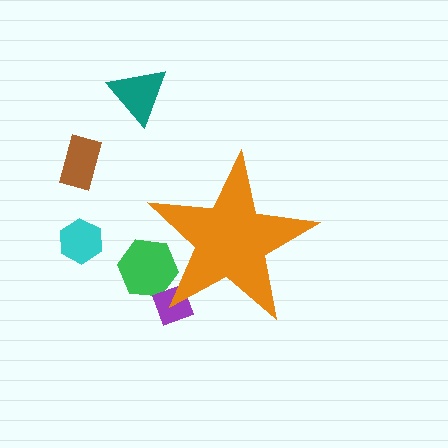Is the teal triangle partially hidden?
No, the teal triangle is fully visible.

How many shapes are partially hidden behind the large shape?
2 shapes are partially hidden.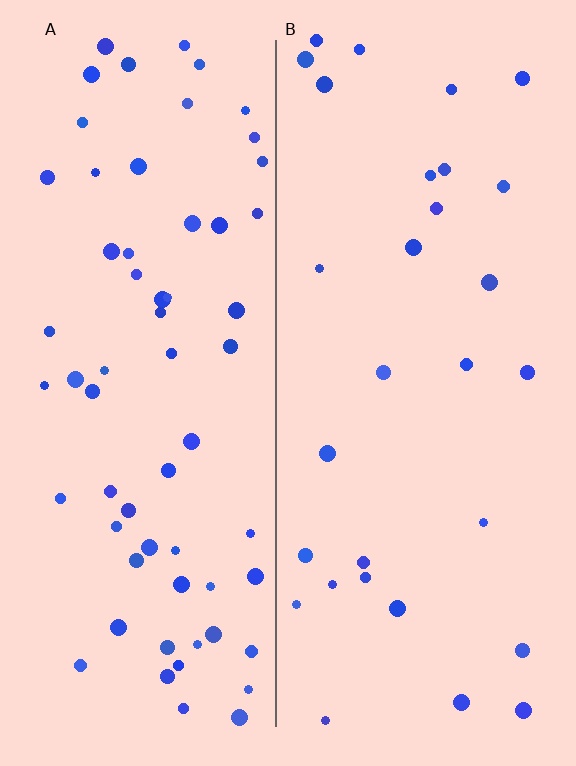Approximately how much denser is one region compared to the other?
Approximately 2.1× — region A over region B.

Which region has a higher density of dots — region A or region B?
A (the left).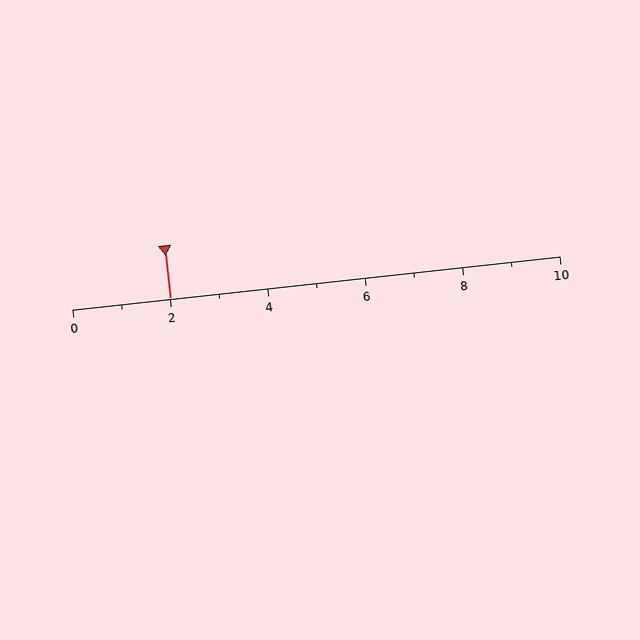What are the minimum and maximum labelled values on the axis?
The axis runs from 0 to 10.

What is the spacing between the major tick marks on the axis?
The major ticks are spaced 2 apart.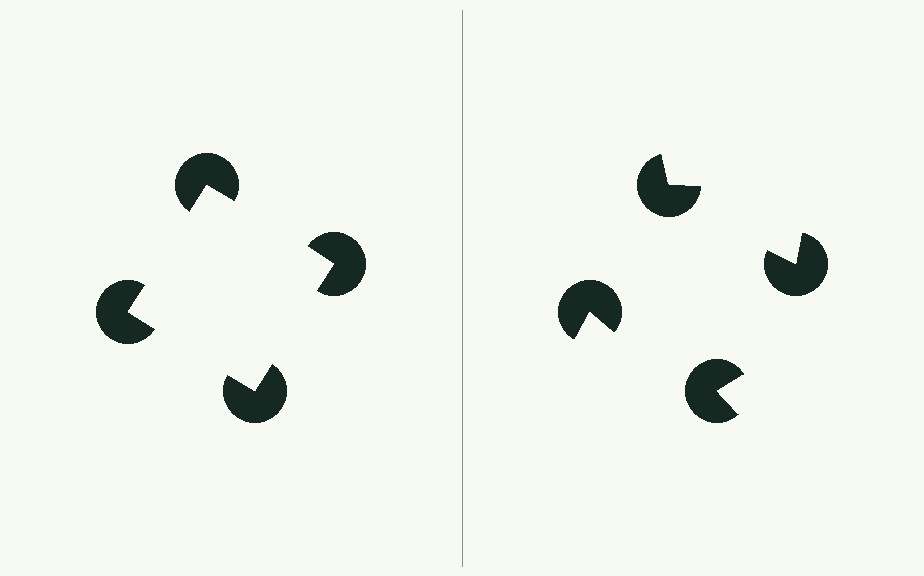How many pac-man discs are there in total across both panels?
8 — 4 on each side.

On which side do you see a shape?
An illusory square appears on the left side. On the right side the wedge cuts are rotated, so no coherent shape forms.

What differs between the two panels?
The pac-man discs are positioned identically on both sides; only the wedge orientations differ. On the left they align to a square; on the right they are misaligned.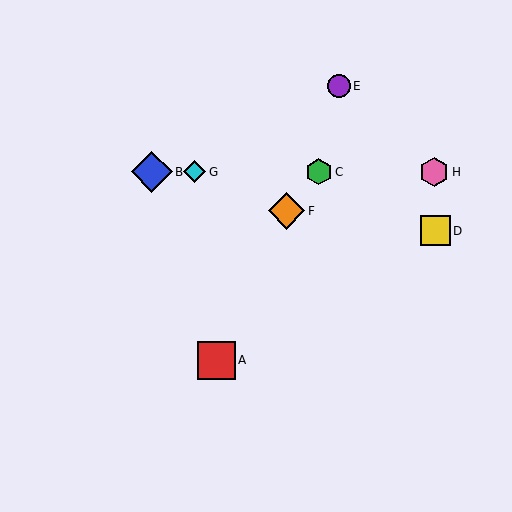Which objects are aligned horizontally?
Objects B, C, G, H are aligned horizontally.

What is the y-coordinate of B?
Object B is at y≈172.